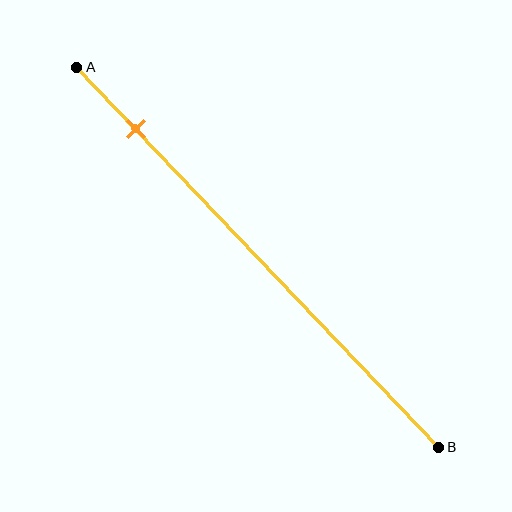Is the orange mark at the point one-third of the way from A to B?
No, the mark is at about 15% from A, not at the 33% one-third point.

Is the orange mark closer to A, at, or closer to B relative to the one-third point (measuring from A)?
The orange mark is closer to point A than the one-third point of segment AB.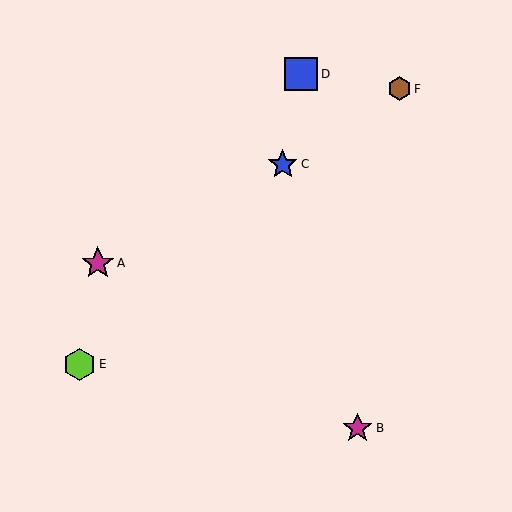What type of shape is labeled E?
Shape E is a lime hexagon.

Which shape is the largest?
The magenta star (labeled A) is the largest.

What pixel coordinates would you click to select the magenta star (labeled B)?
Click at (357, 428) to select the magenta star B.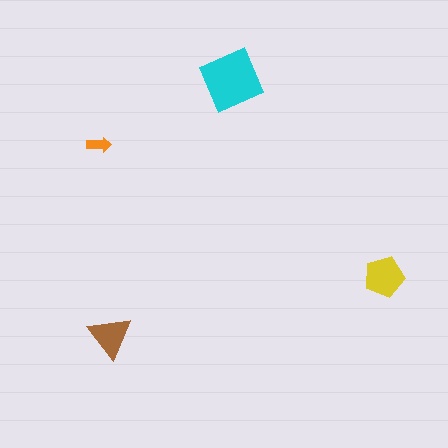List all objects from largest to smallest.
The cyan diamond, the yellow pentagon, the brown triangle, the orange arrow.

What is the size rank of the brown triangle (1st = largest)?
3rd.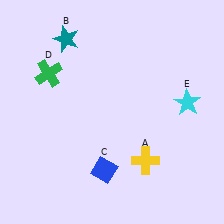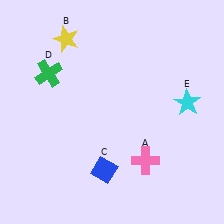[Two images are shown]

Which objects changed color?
A changed from yellow to pink. B changed from teal to yellow.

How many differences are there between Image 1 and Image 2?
There are 2 differences between the two images.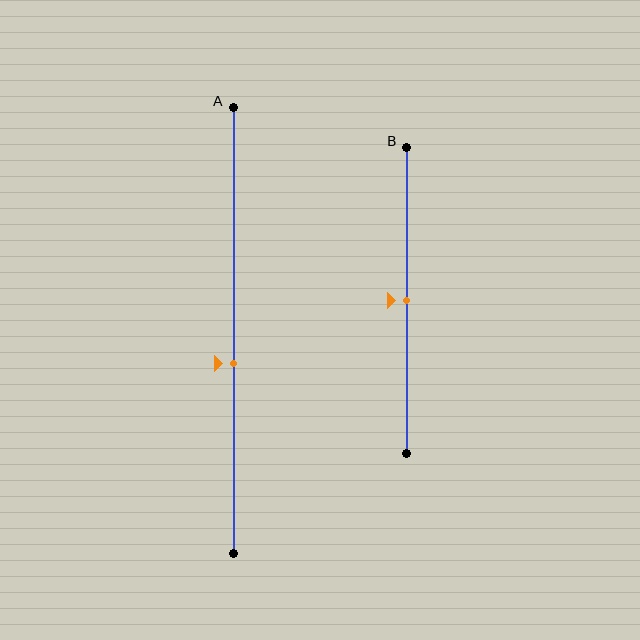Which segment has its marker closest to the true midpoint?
Segment B has its marker closest to the true midpoint.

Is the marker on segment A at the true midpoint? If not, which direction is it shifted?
No, the marker on segment A is shifted downward by about 7% of the segment length.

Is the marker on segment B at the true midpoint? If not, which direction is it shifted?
Yes, the marker on segment B is at the true midpoint.